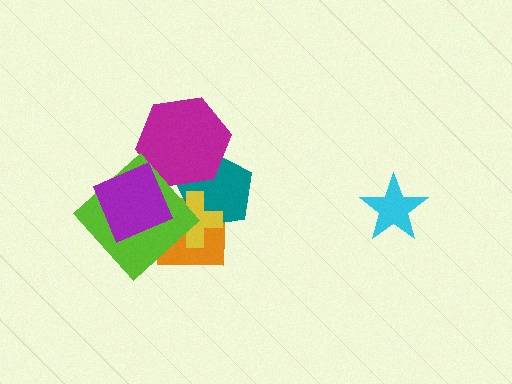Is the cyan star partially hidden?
No, no other shape covers it.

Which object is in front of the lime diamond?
The purple square is in front of the lime diamond.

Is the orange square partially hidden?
Yes, it is partially covered by another shape.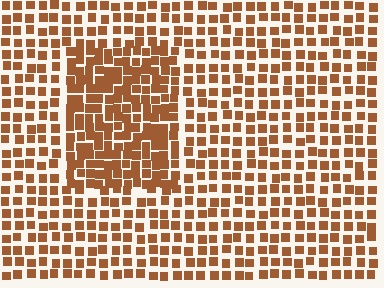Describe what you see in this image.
The image contains small brown elements arranged at two different densities. A rectangle-shaped region is visible where the elements are more densely packed than the surrounding area.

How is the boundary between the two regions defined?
The boundary is defined by a change in element density (approximately 1.7x ratio). All elements are the same color, size, and shape.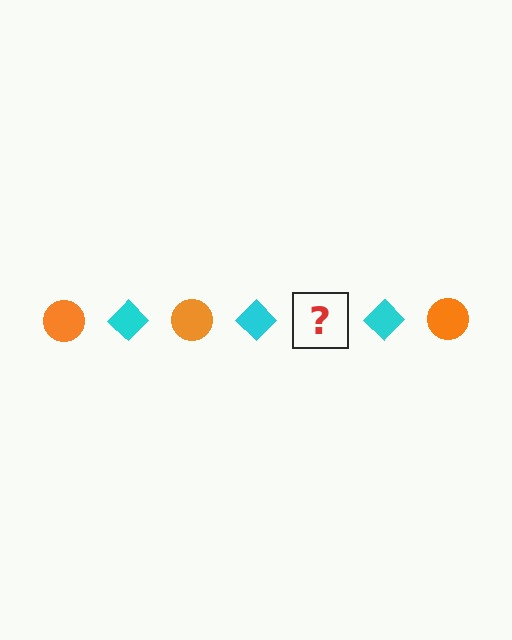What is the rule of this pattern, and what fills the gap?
The rule is that the pattern alternates between orange circle and cyan diamond. The gap should be filled with an orange circle.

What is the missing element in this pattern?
The missing element is an orange circle.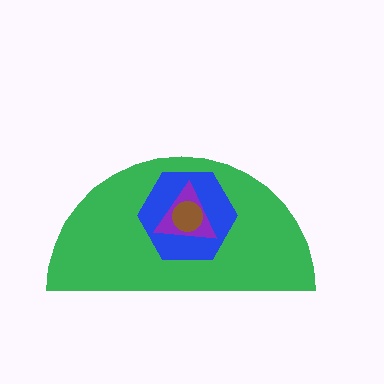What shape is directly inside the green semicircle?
The blue hexagon.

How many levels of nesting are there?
4.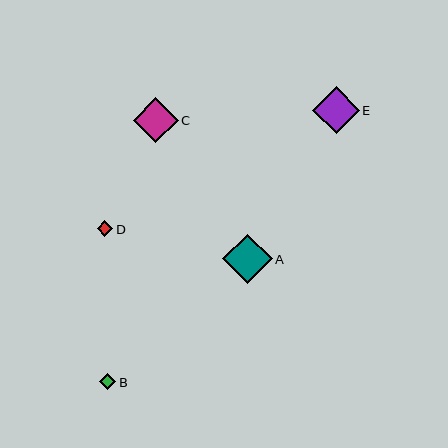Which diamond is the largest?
Diamond A is the largest with a size of approximately 49 pixels.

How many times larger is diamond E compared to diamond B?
Diamond E is approximately 2.8 times the size of diamond B.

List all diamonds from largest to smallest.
From largest to smallest: A, E, C, B, D.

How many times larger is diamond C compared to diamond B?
Diamond C is approximately 2.7 times the size of diamond B.